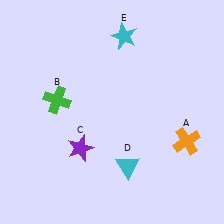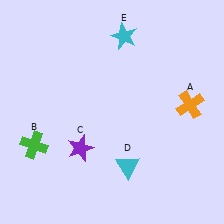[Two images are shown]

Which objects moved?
The objects that moved are: the orange cross (A), the green cross (B).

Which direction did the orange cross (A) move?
The orange cross (A) moved up.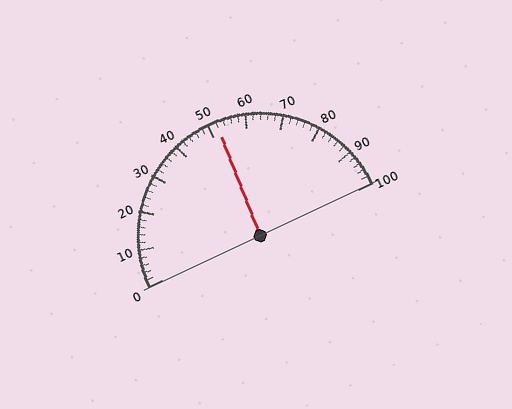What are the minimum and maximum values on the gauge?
The gauge ranges from 0 to 100.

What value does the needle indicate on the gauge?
The needle indicates approximately 52.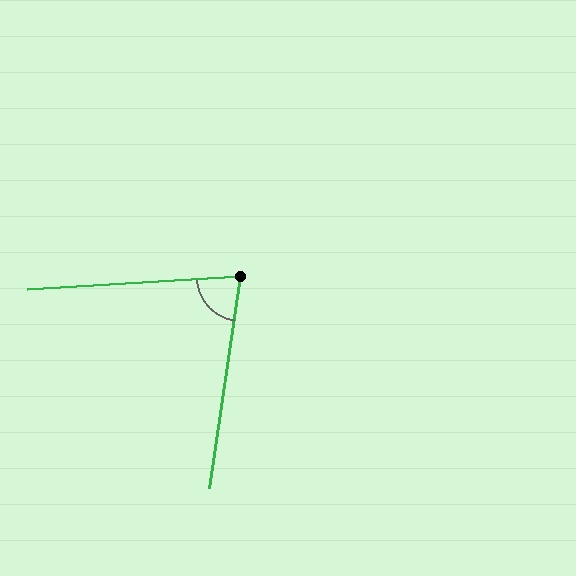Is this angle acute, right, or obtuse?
It is acute.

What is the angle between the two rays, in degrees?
Approximately 78 degrees.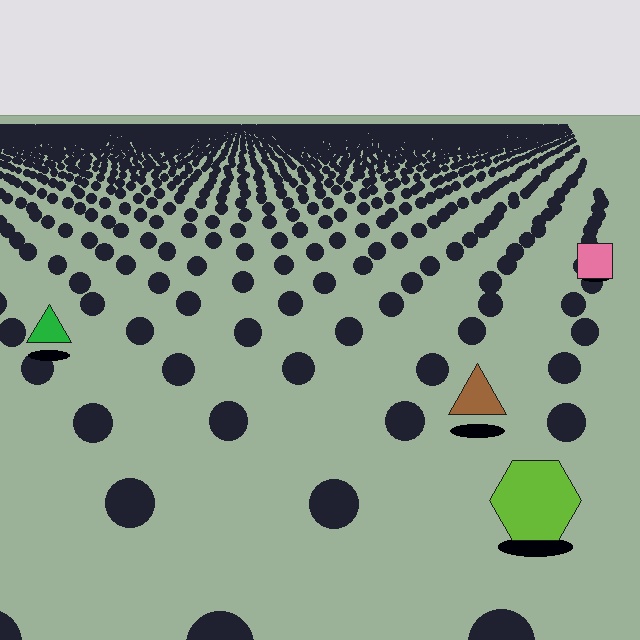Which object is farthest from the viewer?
The pink square is farthest from the viewer. It appears smaller and the ground texture around it is denser.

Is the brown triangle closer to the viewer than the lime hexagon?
No. The lime hexagon is closer — you can tell from the texture gradient: the ground texture is coarser near it.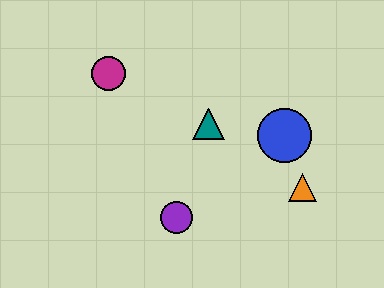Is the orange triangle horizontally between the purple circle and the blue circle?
No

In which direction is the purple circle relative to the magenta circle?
The purple circle is below the magenta circle.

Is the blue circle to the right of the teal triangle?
Yes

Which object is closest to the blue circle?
The orange triangle is closest to the blue circle.